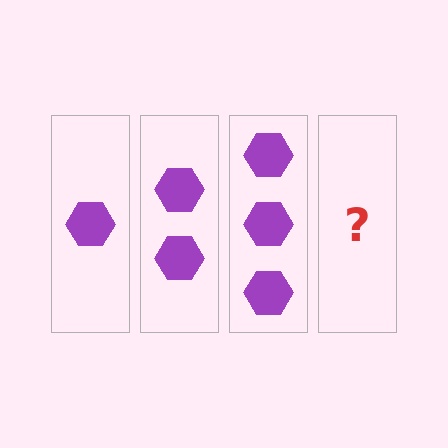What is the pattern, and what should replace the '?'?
The pattern is that each step adds one more hexagon. The '?' should be 4 hexagons.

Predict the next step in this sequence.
The next step is 4 hexagons.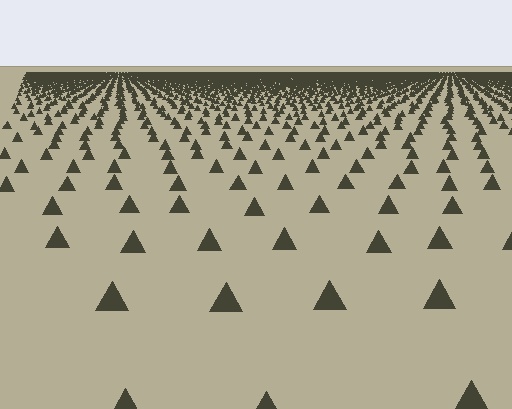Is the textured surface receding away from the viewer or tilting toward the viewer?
The surface is receding away from the viewer. Texture elements get smaller and denser toward the top.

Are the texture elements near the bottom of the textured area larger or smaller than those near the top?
Larger. Near the bottom, elements are closer to the viewer and appear at a bigger on-screen size.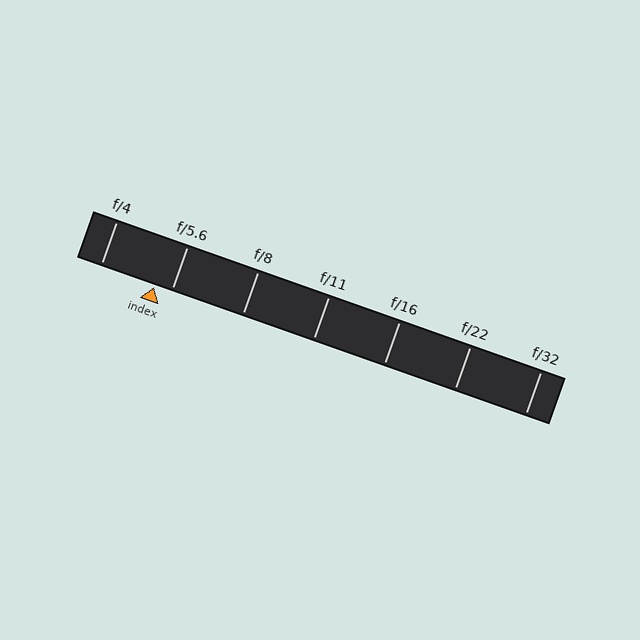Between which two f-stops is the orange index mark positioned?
The index mark is between f/4 and f/5.6.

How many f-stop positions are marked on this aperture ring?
There are 7 f-stop positions marked.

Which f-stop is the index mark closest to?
The index mark is closest to f/5.6.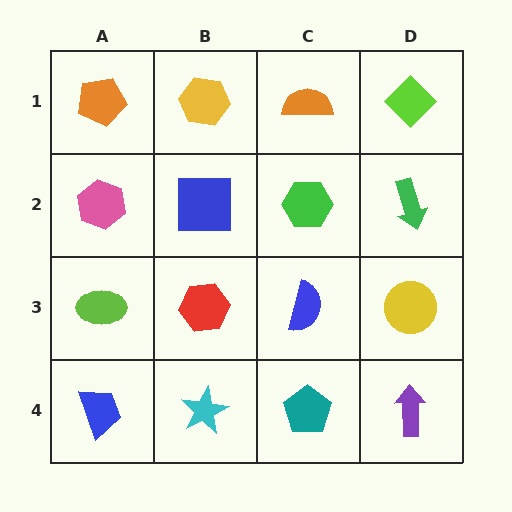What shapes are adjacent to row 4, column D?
A yellow circle (row 3, column D), a teal pentagon (row 4, column C).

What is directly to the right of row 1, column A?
A yellow hexagon.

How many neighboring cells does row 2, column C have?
4.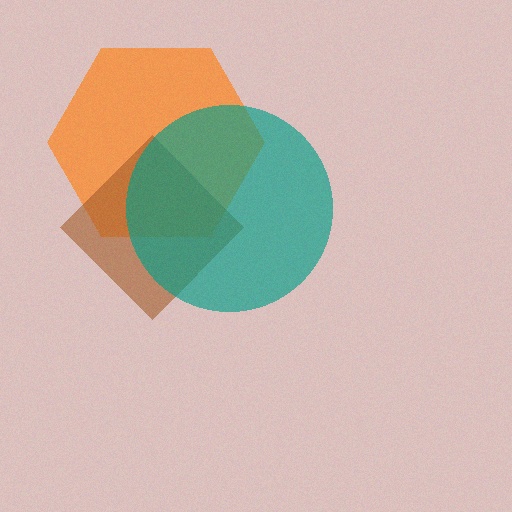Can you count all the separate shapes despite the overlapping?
Yes, there are 3 separate shapes.